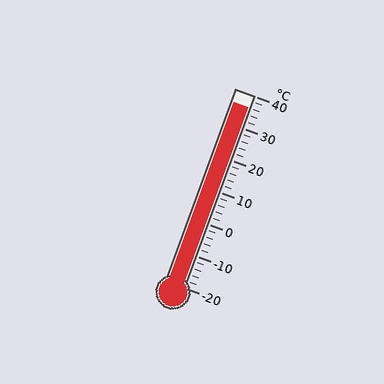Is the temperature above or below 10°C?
The temperature is above 10°C.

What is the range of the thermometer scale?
The thermometer scale ranges from -20°C to 40°C.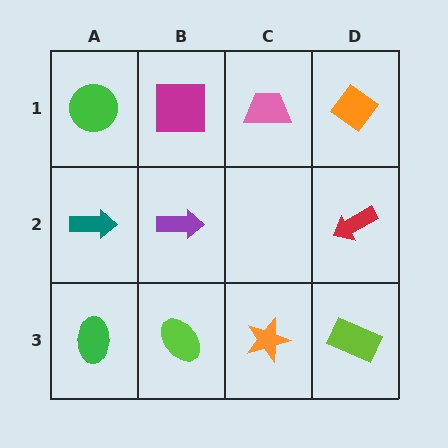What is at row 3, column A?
A green ellipse.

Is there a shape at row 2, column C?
No, that cell is empty.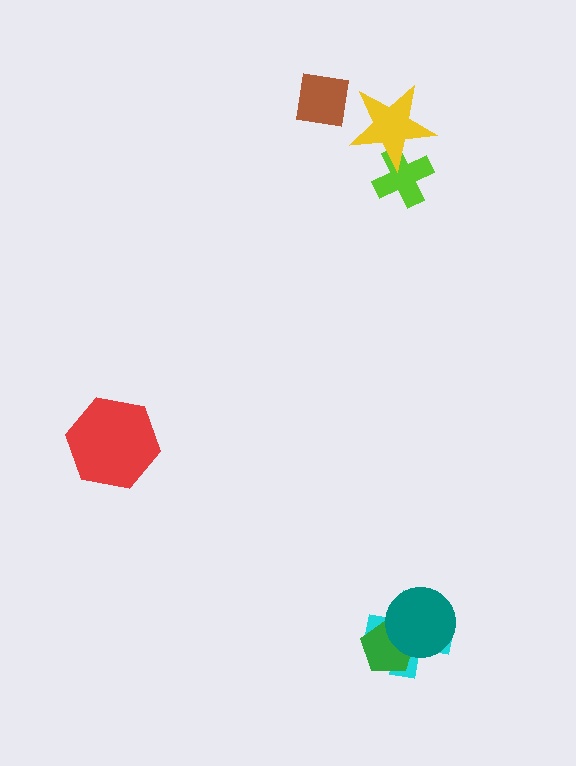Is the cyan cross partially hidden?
Yes, it is partially covered by another shape.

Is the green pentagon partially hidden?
Yes, it is partially covered by another shape.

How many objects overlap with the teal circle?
2 objects overlap with the teal circle.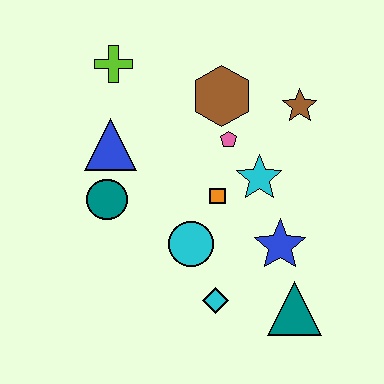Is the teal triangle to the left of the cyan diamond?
No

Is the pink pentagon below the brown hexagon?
Yes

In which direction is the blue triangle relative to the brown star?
The blue triangle is to the left of the brown star.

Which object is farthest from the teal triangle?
The lime cross is farthest from the teal triangle.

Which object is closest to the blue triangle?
The teal circle is closest to the blue triangle.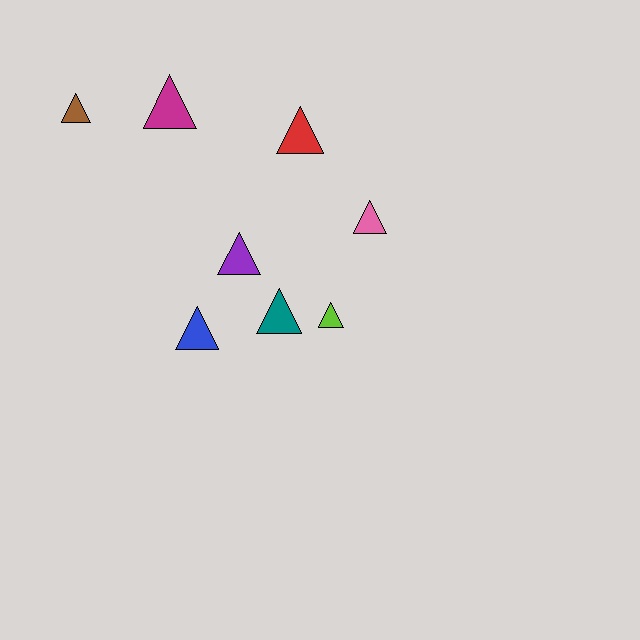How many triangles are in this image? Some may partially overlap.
There are 8 triangles.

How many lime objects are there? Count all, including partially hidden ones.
There is 1 lime object.